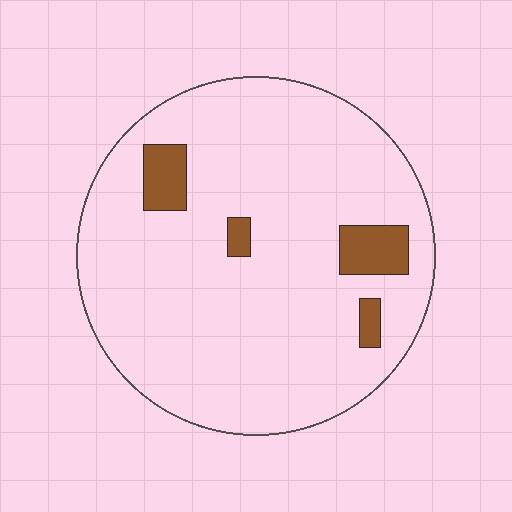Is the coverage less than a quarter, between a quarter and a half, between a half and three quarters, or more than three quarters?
Less than a quarter.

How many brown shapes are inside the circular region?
4.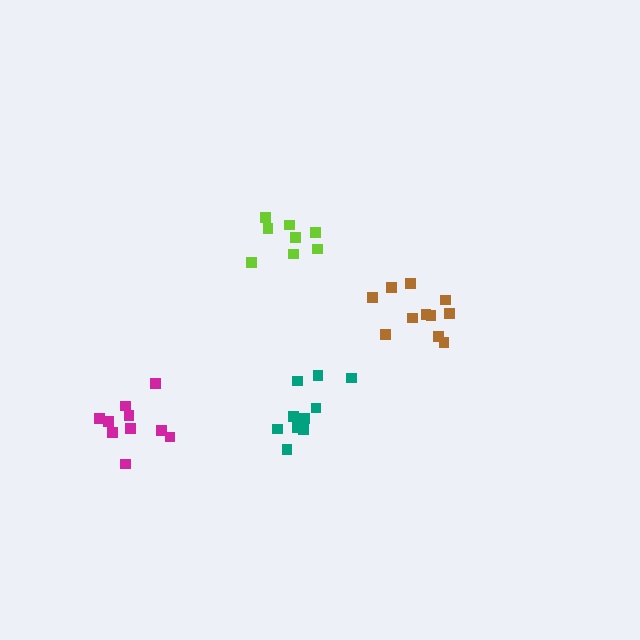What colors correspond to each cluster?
The clusters are colored: lime, teal, magenta, brown.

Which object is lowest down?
The magenta cluster is bottommost.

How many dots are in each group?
Group 1: 8 dots, Group 2: 10 dots, Group 3: 11 dots, Group 4: 11 dots (40 total).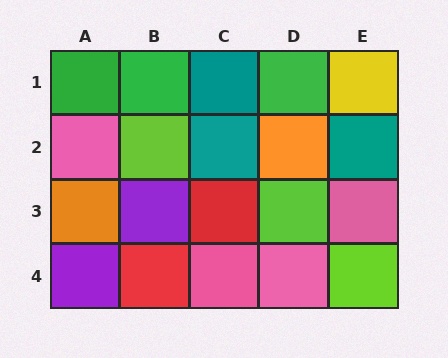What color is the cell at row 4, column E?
Lime.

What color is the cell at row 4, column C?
Pink.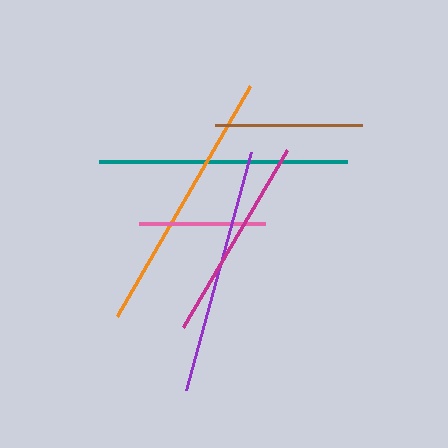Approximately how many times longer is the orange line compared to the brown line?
The orange line is approximately 1.8 times the length of the brown line.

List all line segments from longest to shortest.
From longest to shortest: orange, teal, purple, magenta, brown, pink.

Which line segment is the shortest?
The pink line is the shortest at approximately 126 pixels.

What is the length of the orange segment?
The orange segment is approximately 266 pixels long.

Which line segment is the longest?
The orange line is the longest at approximately 266 pixels.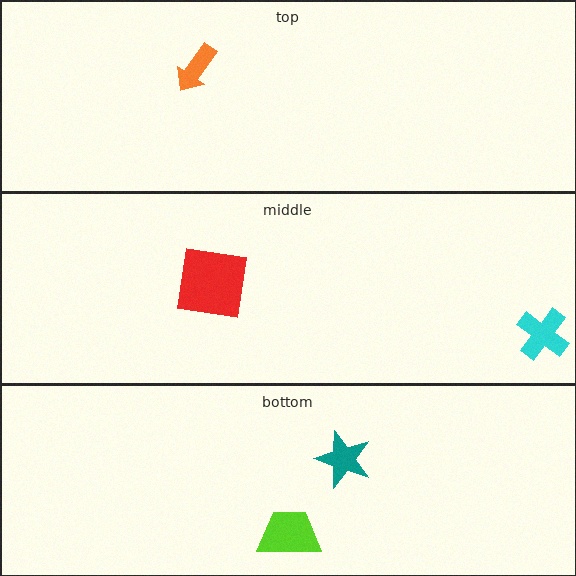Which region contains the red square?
The middle region.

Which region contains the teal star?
The bottom region.